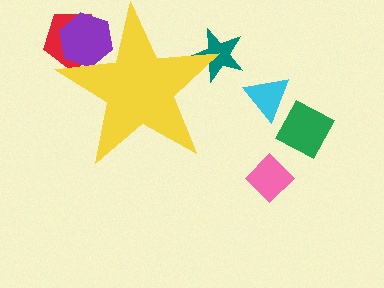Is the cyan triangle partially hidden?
No, the cyan triangle is fully visible.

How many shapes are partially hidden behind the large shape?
3 shapes are partially hidden.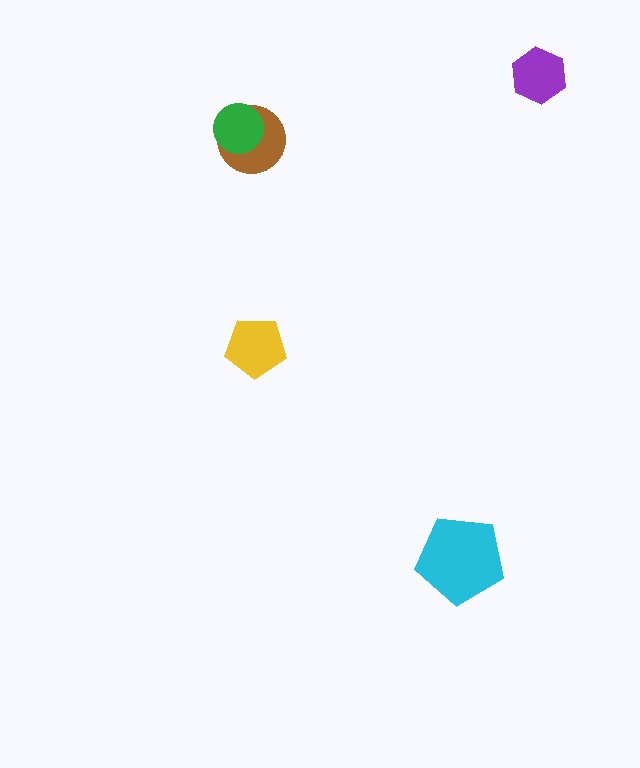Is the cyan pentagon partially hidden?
No, no other shape covers it.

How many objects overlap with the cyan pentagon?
0 objects overlap with the cyan pentagon.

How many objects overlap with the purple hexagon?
0 objects overlap with the purple hexagon.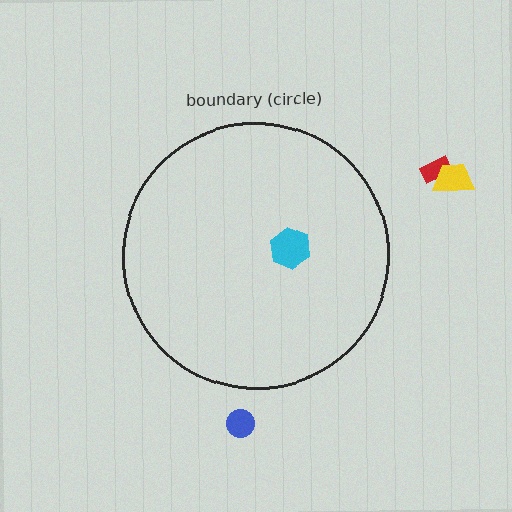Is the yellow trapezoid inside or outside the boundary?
Outside.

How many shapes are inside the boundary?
1 inside, 3 outside.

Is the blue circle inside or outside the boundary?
Outside.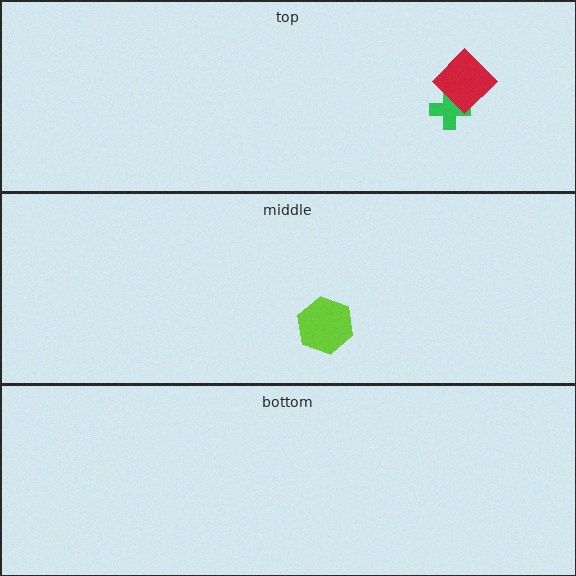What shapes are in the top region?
The green cross, the red diamond.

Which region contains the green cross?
The top region.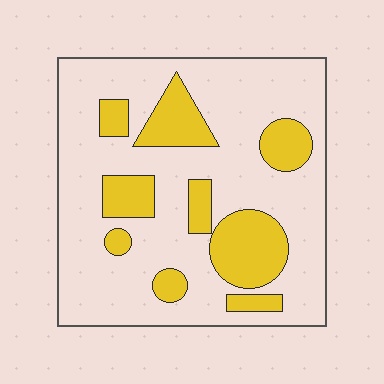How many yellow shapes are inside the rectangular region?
9.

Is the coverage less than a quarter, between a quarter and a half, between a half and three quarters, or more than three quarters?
Less than a quarter.